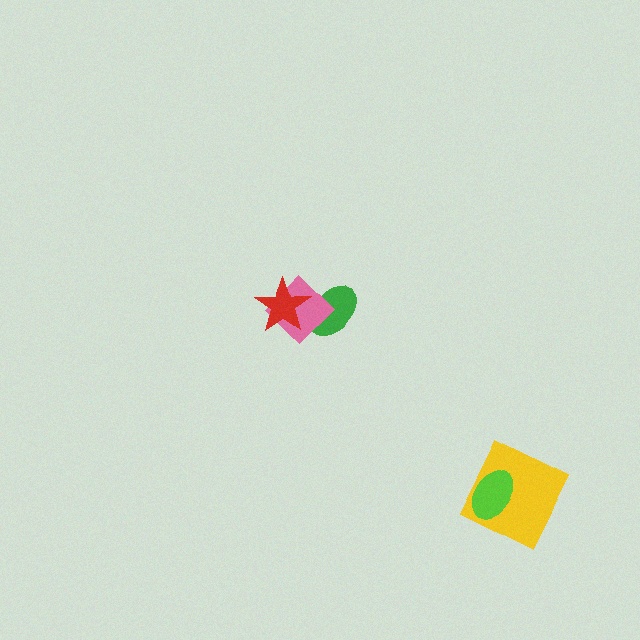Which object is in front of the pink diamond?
The red star is in front of the pink diamond.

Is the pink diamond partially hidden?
Yes, it is partially covered by another shape.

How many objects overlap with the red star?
2 objects overlap with the red star.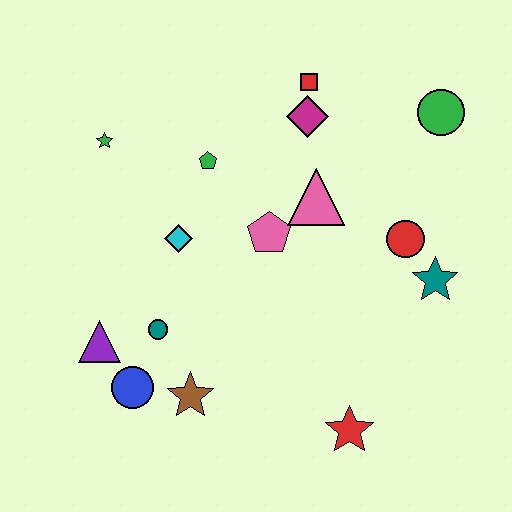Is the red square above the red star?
Yes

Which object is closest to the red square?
The magenta diamond is closest to the red square.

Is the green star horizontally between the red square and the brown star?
No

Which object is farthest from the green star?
The red star is farthest from the green star.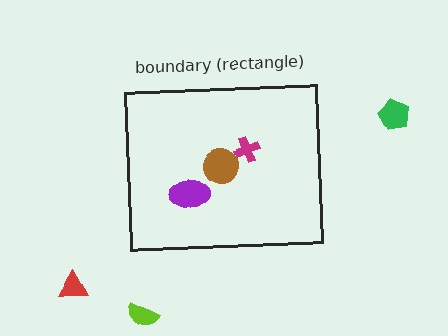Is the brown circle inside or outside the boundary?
Inside.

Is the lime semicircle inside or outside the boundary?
Outside.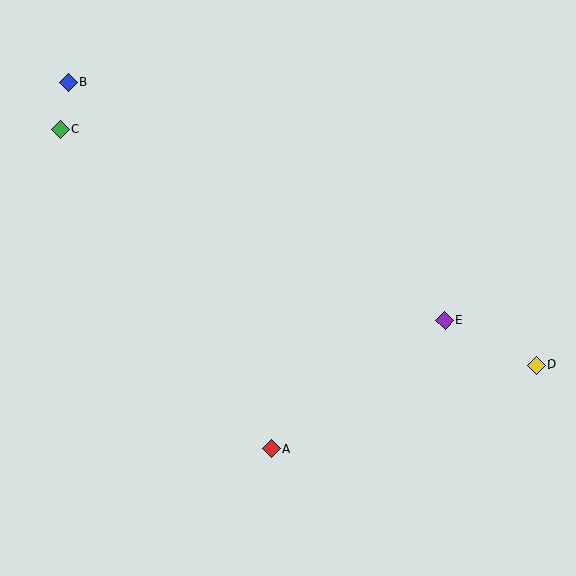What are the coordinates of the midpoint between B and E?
The midpoint between B and E is at (257, 201).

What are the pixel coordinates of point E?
Point E is at (445, 320).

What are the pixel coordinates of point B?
Point B is at (68, 82).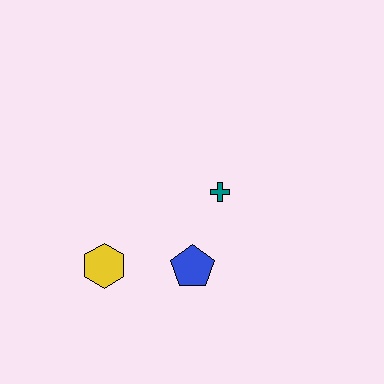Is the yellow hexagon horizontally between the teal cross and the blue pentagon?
No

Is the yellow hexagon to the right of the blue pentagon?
No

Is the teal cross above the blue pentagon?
Yes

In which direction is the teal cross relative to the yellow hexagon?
The teal cross is to the right of the yellow hexagon.